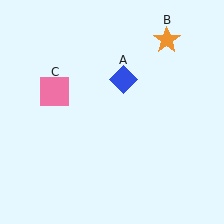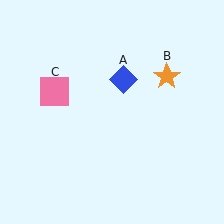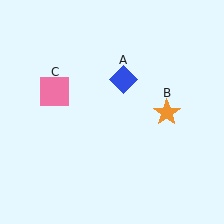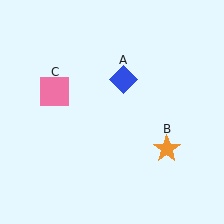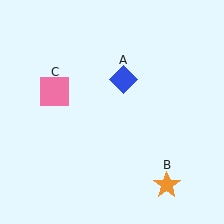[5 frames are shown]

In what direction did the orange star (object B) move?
The orange star (object B) moved down.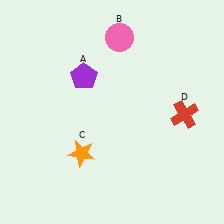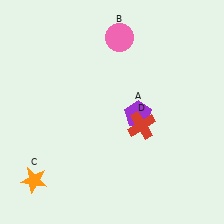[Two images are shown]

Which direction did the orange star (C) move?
The orange star (C) moved left.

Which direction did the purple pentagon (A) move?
The purple pentagon (A) moved right.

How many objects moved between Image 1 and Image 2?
3 objects moved between the two images.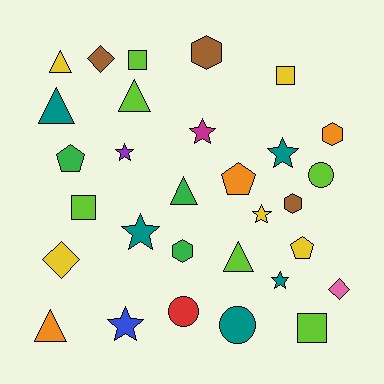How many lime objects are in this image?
There are 6 lime objects.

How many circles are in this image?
There are 3 circles.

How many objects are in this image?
There are 30 objects.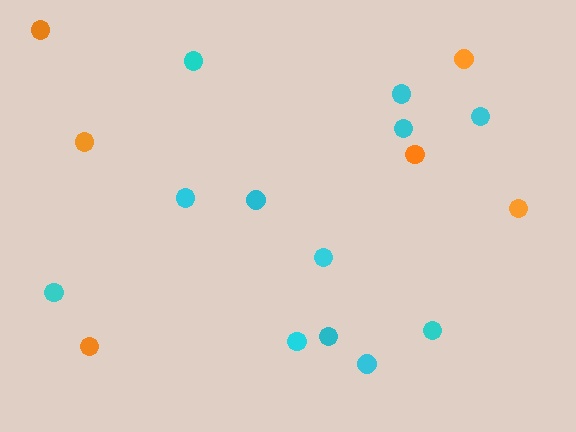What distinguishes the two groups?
There are 2 groups: one group of cyan circles (12) and one group of orange circles (6).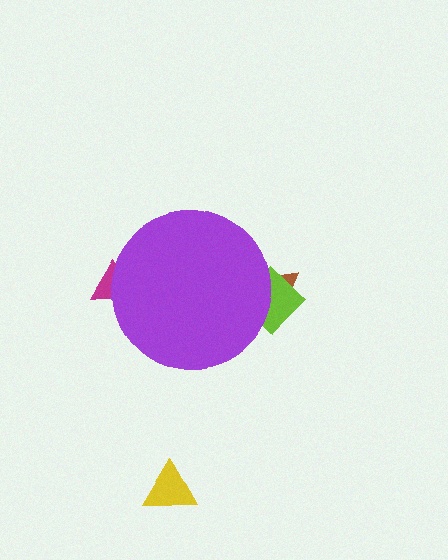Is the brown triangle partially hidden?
Yes, the brown triangle is partially hidden behind the purple circle.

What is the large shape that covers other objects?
A purple circle.